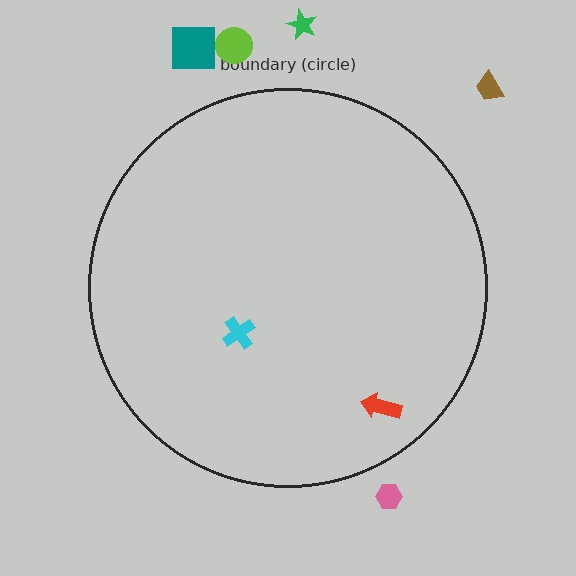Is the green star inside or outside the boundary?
Outside.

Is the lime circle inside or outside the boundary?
Outside.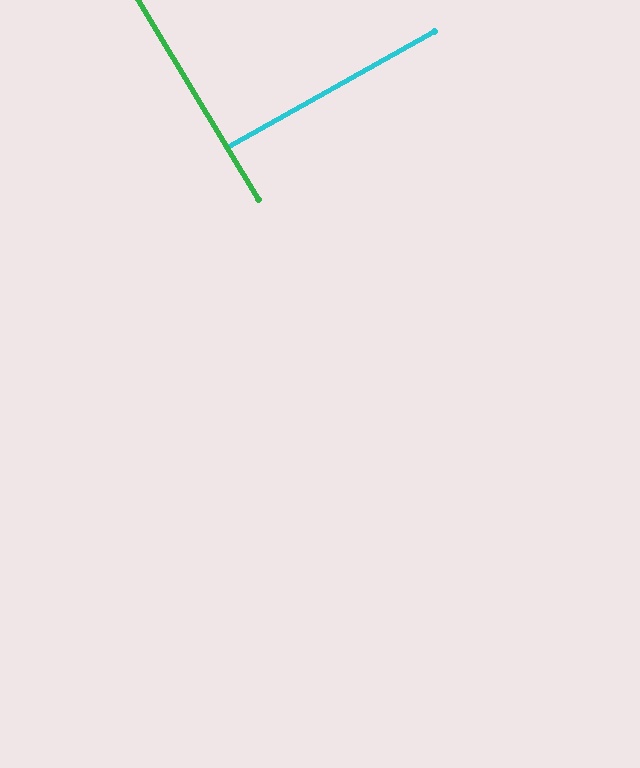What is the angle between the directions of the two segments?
Approximately 88 degrees.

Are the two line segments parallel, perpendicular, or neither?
Perpendicular — they meet at approximately 88°.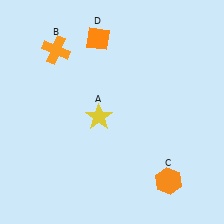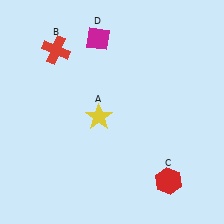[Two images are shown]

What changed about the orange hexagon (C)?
In Image 1, C is orange. In Image 2, it changed to red.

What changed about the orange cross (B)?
In Image 1, B is orange. In Image 2, it changed to red.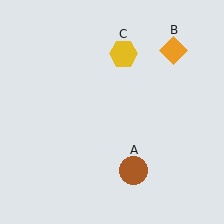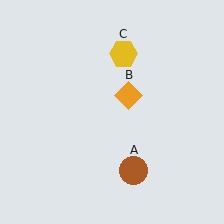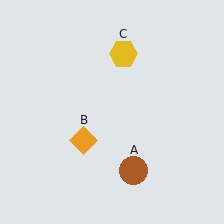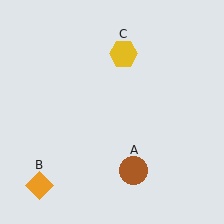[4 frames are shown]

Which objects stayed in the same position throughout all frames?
Brown circle (object A) and yellow hexagon (object C) remained stationary.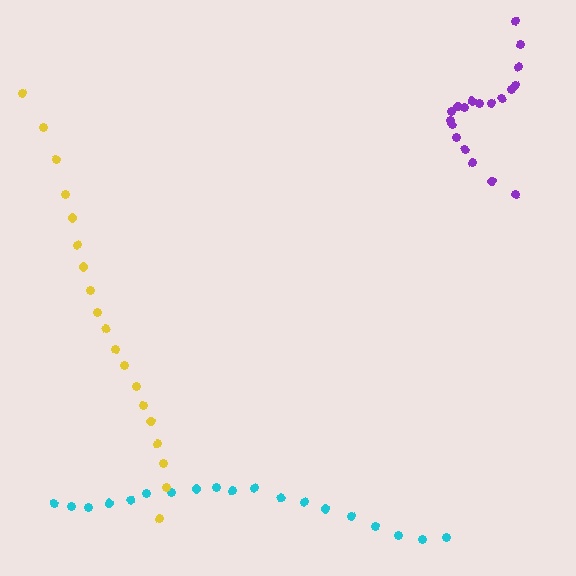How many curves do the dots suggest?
There are 3 distinct paths.